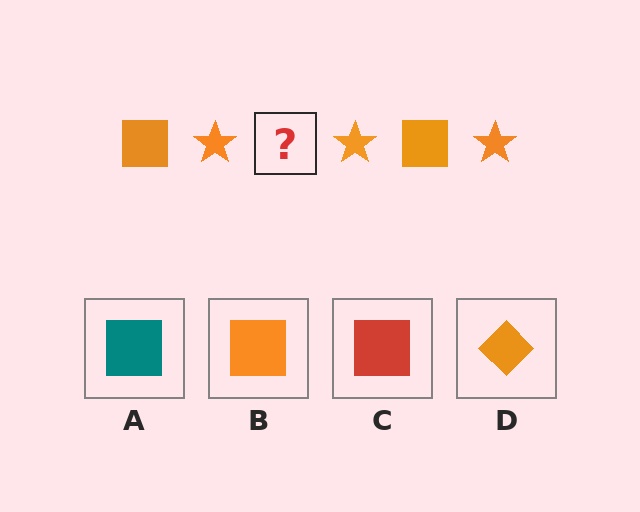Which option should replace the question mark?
Option B.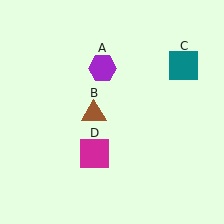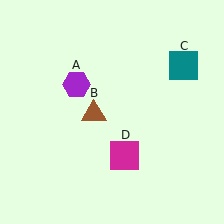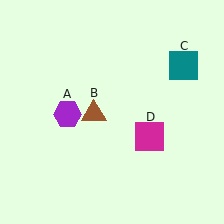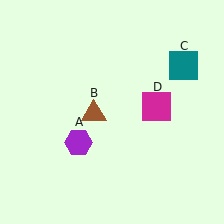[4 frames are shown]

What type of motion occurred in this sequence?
The purple hexagon (object A), magenta square (object D) rotated counterclockwise around the center of the scene.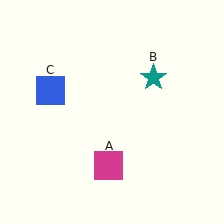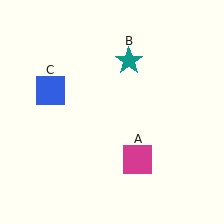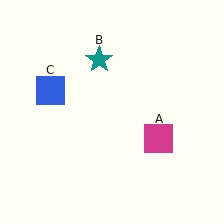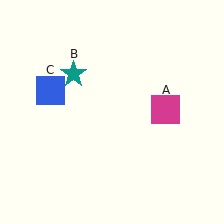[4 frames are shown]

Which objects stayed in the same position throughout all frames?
Blue square (object C) remained stationary.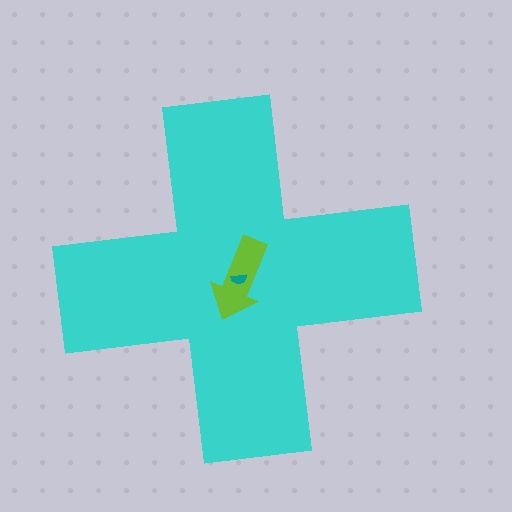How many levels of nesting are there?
3.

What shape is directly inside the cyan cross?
The lime arrow.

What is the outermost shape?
The cyan cross.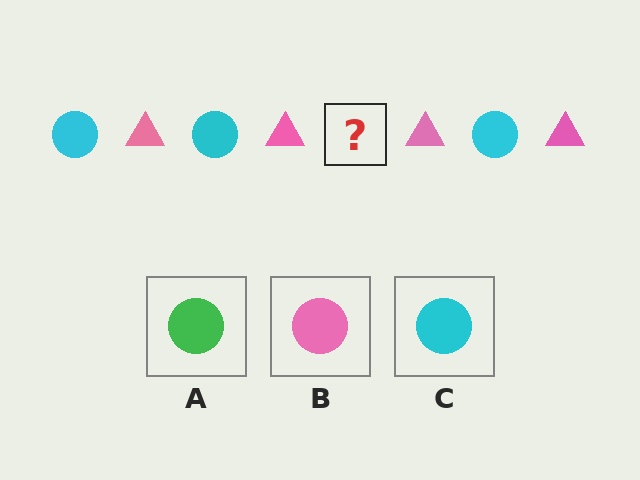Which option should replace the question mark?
Option C.